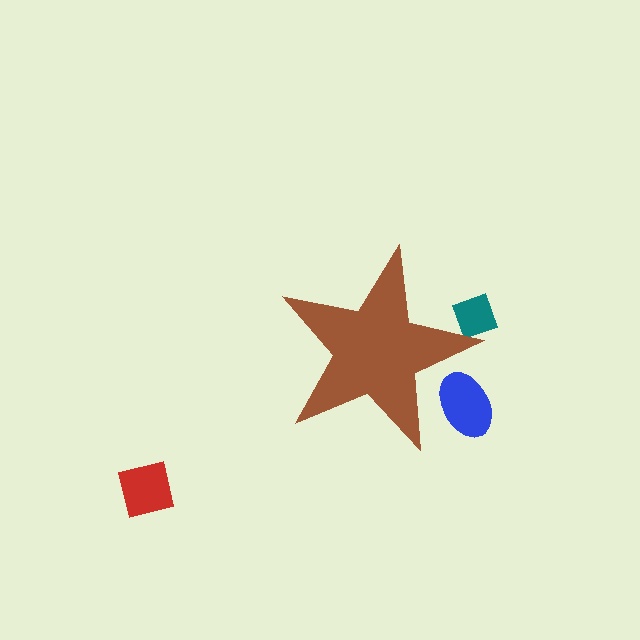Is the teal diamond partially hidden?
Yes, the teal diamond is partially hidden behind the brown star.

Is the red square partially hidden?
No, the red square is fully visible.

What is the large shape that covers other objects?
A brown star.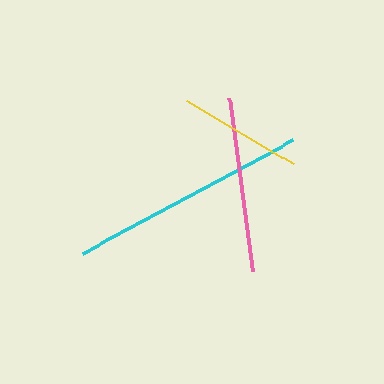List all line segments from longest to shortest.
From longest to shortest: cyan, pink, yellow.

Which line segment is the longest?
The cyan line is the longest at approximately 239 pixels.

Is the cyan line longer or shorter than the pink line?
The cyan line is longer than the pink line.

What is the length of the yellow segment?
The yellow segment is approximately 124 pixels long.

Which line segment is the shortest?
The yellow line is the shortest at approximately 124 pixels.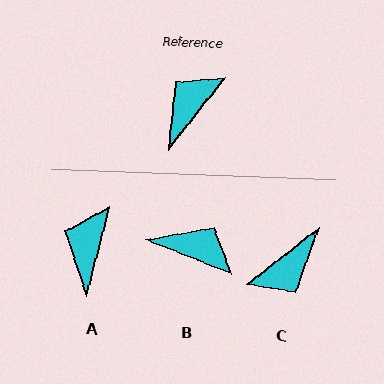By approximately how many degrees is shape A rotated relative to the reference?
Approximately 24 degrees counter-clockwise.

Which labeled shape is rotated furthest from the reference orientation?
C, about 166 degrees away.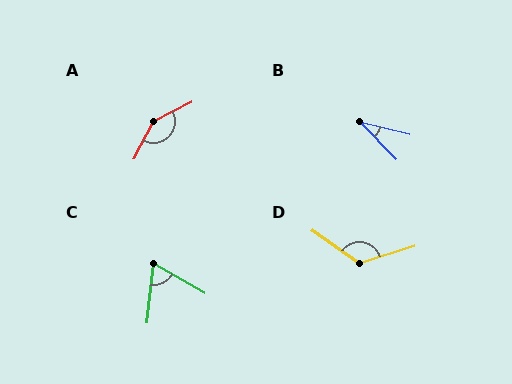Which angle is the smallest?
B, at approximately 32 degrees.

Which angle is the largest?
A, at approximately 145 degrees.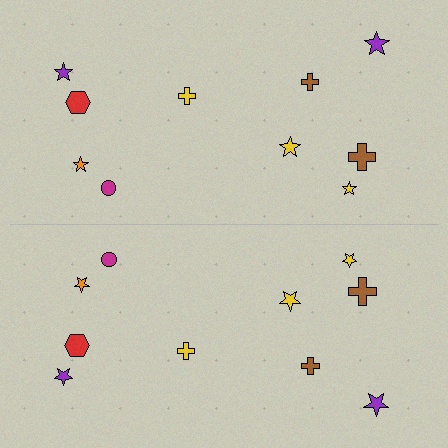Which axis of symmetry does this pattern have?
The pattern has a horizontal axis of symmetry running through the center of the image.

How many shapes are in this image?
There are 20 shapes in this image.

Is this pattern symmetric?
Yes, this pattern has bilateral (reflection) symmetry.